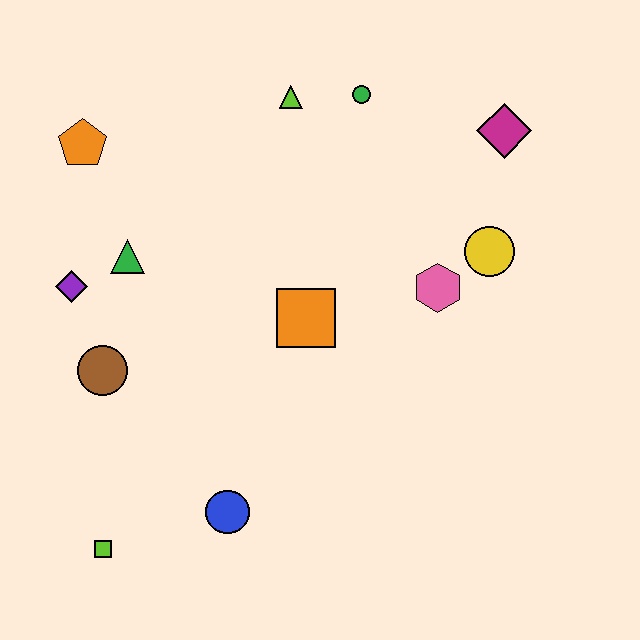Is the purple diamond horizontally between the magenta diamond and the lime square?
No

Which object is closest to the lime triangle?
The green circle is closest to the lime triangle.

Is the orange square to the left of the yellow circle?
Yes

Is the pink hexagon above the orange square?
Yes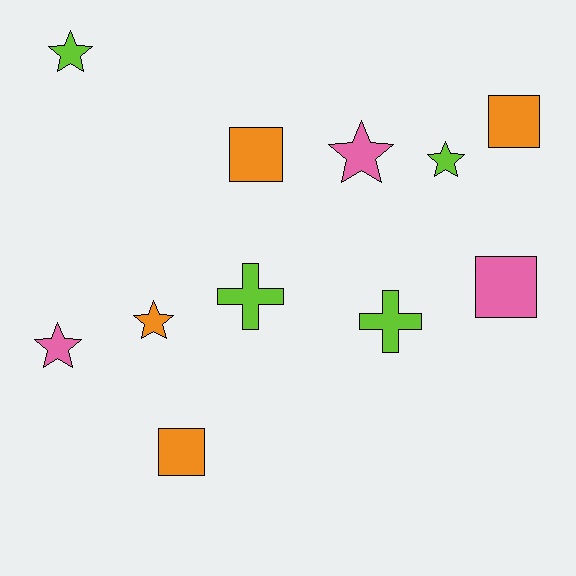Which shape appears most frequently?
Star, with 5 objects.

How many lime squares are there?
There are no lime squares.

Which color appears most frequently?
Lime, with 4 objects.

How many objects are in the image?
There are 11 objects.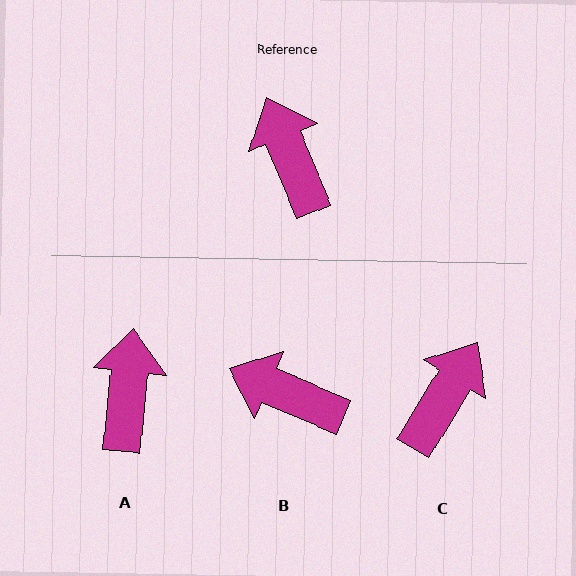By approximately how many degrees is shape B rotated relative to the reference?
Approximately 44 degrees counter-clockwise.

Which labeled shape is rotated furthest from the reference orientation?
C, about 54 degrees away.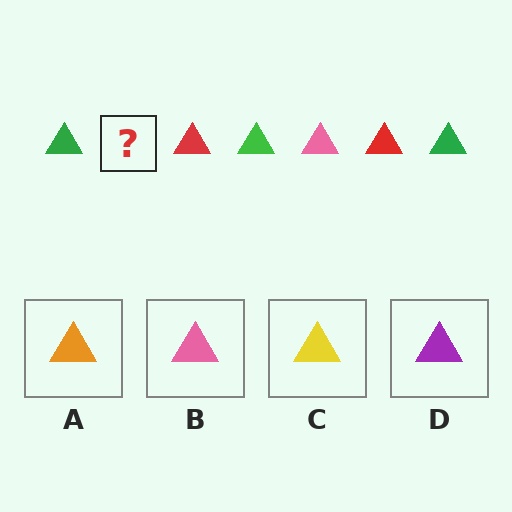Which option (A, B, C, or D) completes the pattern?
B.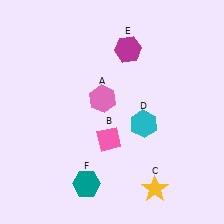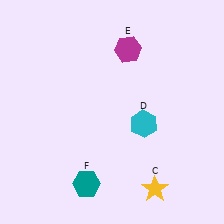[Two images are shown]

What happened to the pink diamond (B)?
The pink diamond (B) was removed in Image 2. It was in the bottom-left area of Image 1.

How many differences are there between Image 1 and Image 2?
There are 2 differences between the two images.